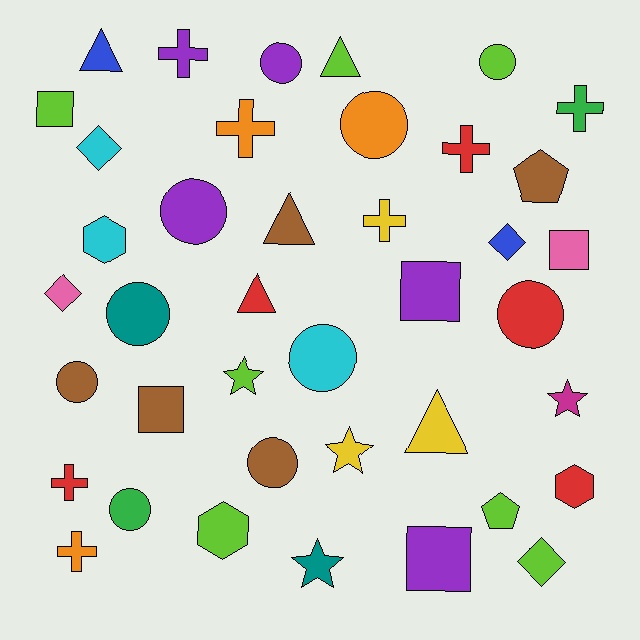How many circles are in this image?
There are 10 circles.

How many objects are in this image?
There are 40 objects.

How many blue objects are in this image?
There are 2 blue objects.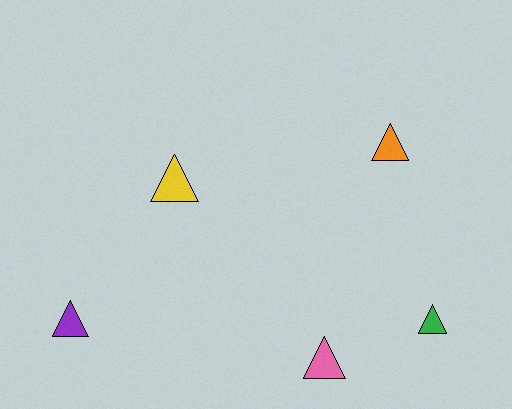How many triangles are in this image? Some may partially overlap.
There are 5 triangles.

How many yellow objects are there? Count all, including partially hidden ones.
There is 1 yellow object.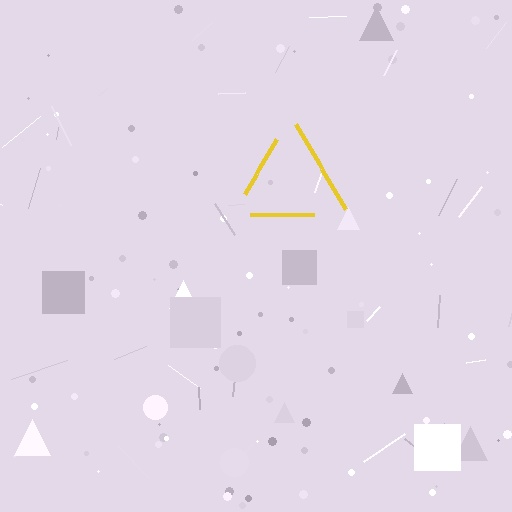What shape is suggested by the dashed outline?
The dashed outline suggests a triangle.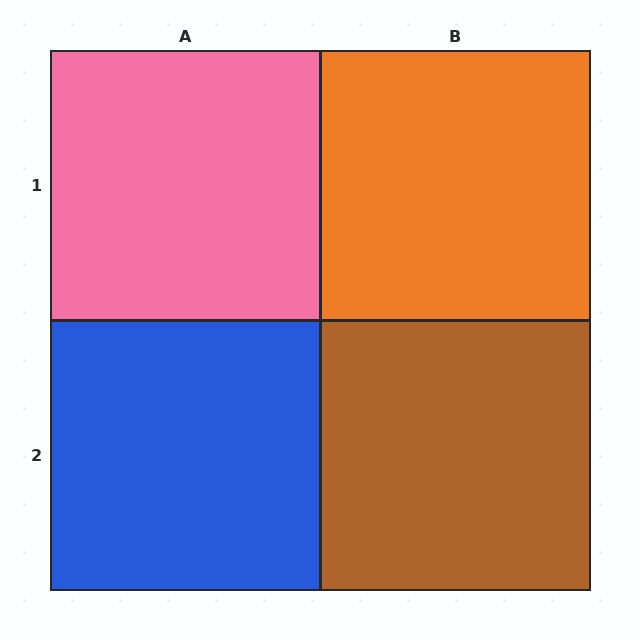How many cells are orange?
1 cell is orange.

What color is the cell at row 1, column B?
Orange.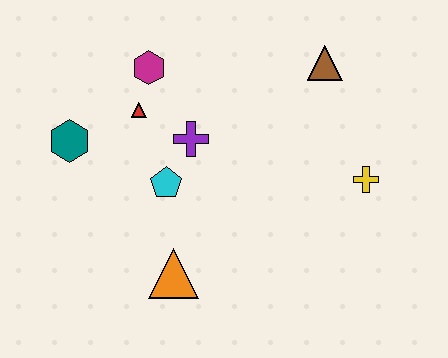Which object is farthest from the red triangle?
The yellow cross is farthest from the red triangle.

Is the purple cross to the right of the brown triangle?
No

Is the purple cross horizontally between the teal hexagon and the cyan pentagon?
No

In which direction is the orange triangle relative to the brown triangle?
The orange triangle is below the brown triangle.